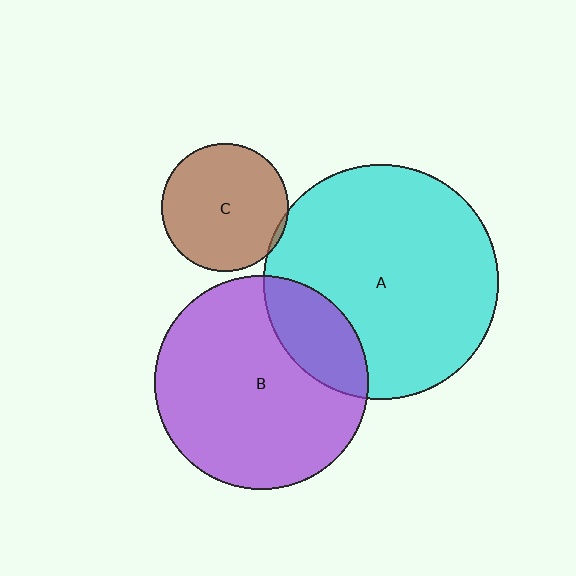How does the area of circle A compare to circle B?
Approximately 1.2 times.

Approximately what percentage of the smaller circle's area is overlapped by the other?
Approximately 20%.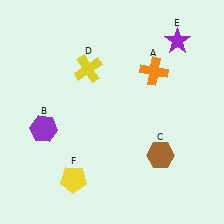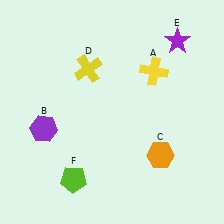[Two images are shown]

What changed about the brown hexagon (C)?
In Image 1, C is brown. In Image 2, it changed to orange.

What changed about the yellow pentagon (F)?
In Image 1, F is yellow. In Image 2, it changed to lime.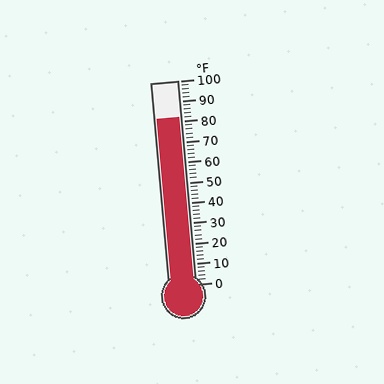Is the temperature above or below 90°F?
The temperature is below 90°F.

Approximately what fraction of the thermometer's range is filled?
The thermometer is filled to approximately 80% of its range.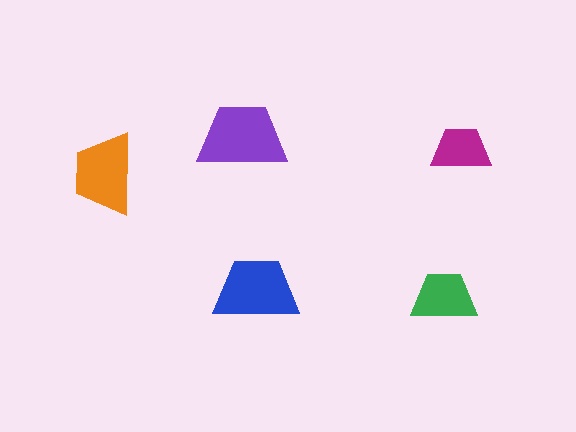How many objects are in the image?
There are 5 objects in the image.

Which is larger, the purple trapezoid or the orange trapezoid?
The purple one.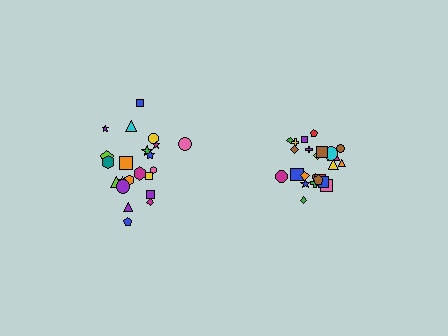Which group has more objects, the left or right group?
The right group.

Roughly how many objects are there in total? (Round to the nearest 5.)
Roughly 45 objects in total.